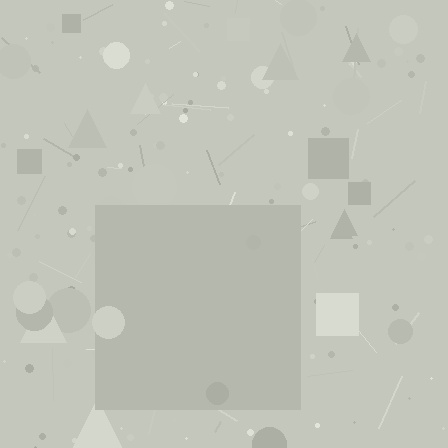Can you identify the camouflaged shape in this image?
The camouflaged shape is a square.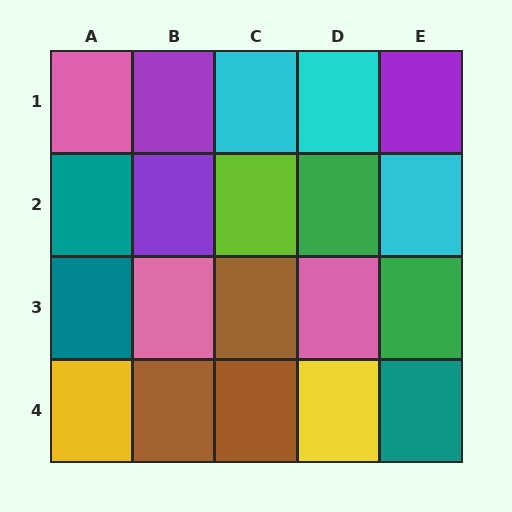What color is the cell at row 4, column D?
Yellow.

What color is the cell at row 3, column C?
Brown.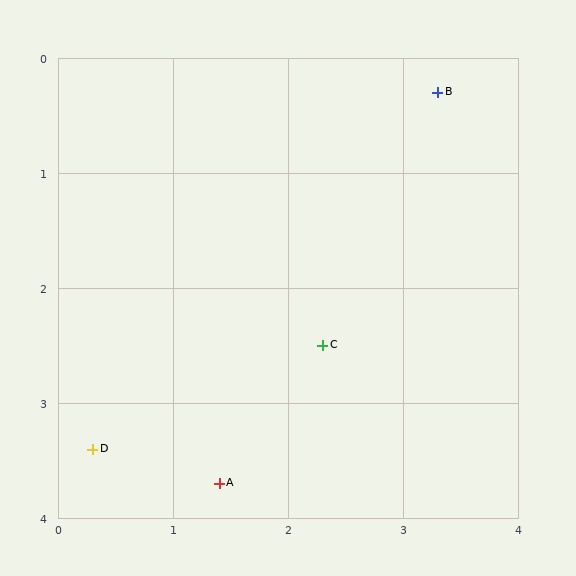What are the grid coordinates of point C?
Point C is at approximately (2.3, 2.5).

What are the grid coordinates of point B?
Point B is at approximately (3.3, 0.3).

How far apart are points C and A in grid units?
Points C and A are about 1.5 grid units apart.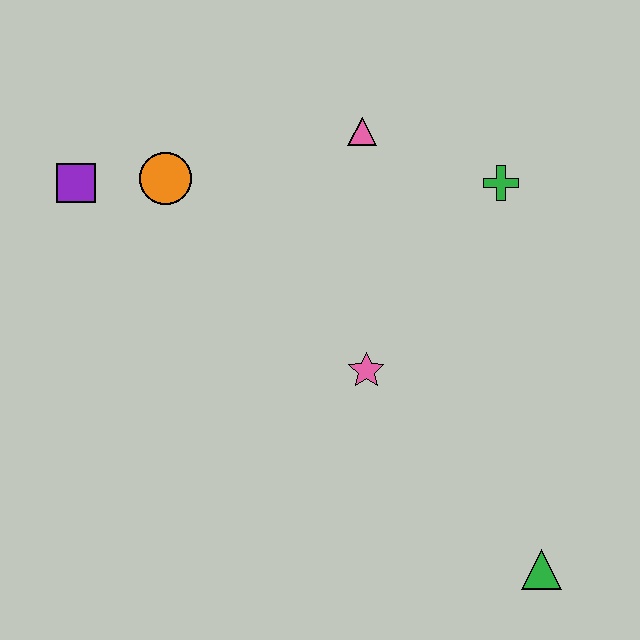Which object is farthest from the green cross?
The purple square is farthest from the green cross.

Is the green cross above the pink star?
Yes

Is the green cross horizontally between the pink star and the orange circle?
No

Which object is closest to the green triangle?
The pink star is closest to the green triangle.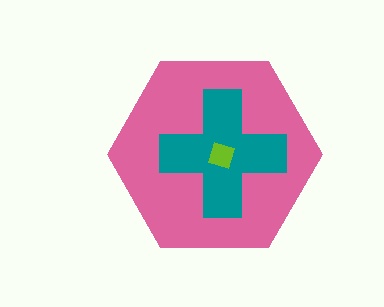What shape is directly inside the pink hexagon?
The teal cross.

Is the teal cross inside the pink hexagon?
Yes.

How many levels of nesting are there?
3.